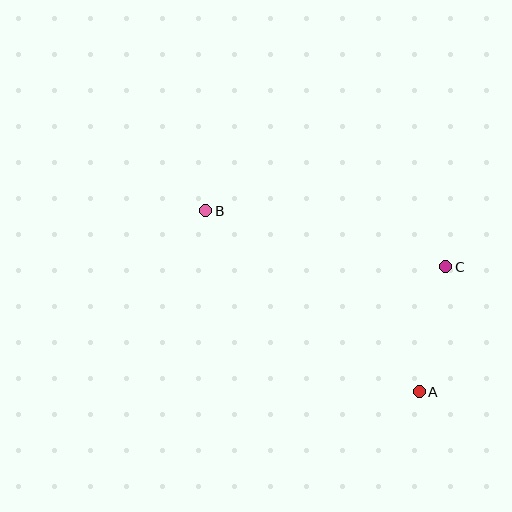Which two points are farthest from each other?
Points A and B are farthest from each other.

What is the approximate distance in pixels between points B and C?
The distance between B and C is approximately 246 pixels.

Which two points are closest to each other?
Points A and C are closest to each other.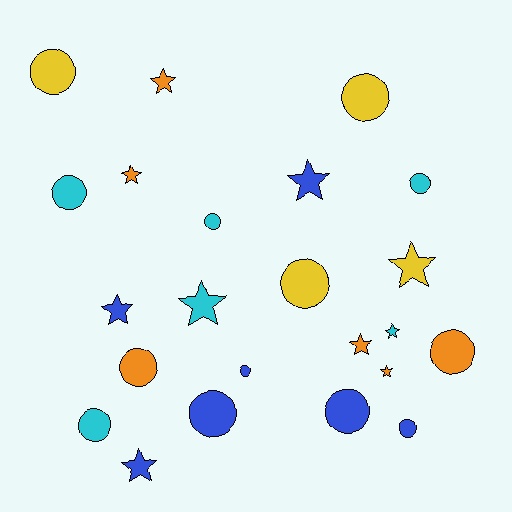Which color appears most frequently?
Blue, with 7 objects.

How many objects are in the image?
There are 23 objects.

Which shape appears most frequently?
Circle, with 13 objects.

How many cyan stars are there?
There are 2 cyan stars.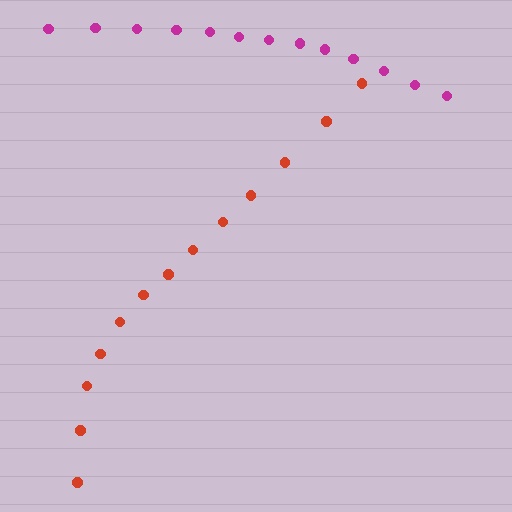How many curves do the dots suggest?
There are 2 distinct paths.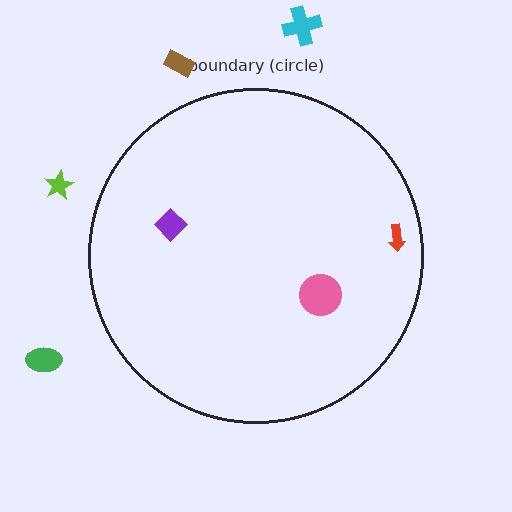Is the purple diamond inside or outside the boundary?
Inside.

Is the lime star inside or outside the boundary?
Outside.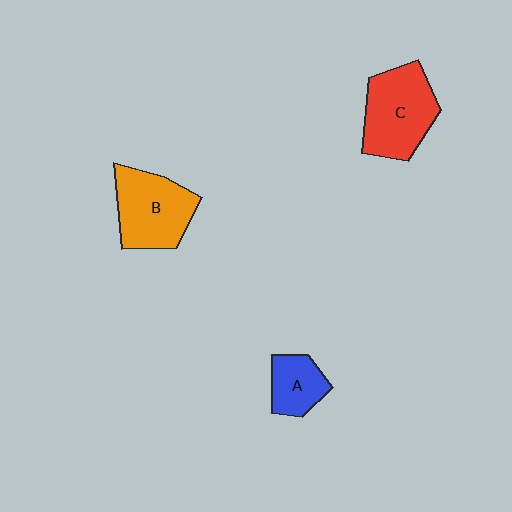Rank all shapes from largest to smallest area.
From largest to smallest: C (red), B (orange), A (blue).